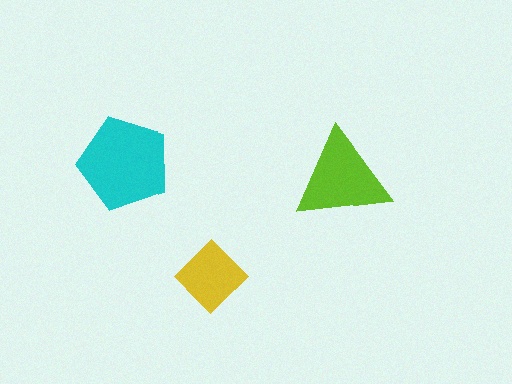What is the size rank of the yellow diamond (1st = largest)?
3rd.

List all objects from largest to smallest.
The cyan pentagon, the lime triangle, the yellow diamond.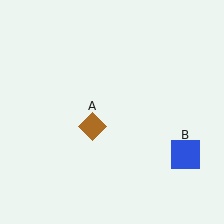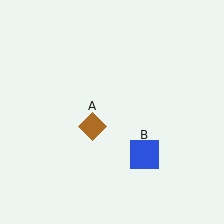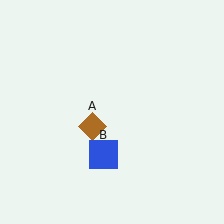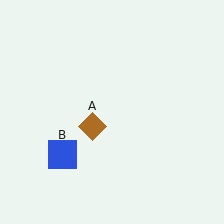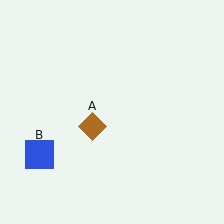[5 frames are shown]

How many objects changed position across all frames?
1 object changed position: blue square (object B).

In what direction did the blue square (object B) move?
The blue square (object B) moved left.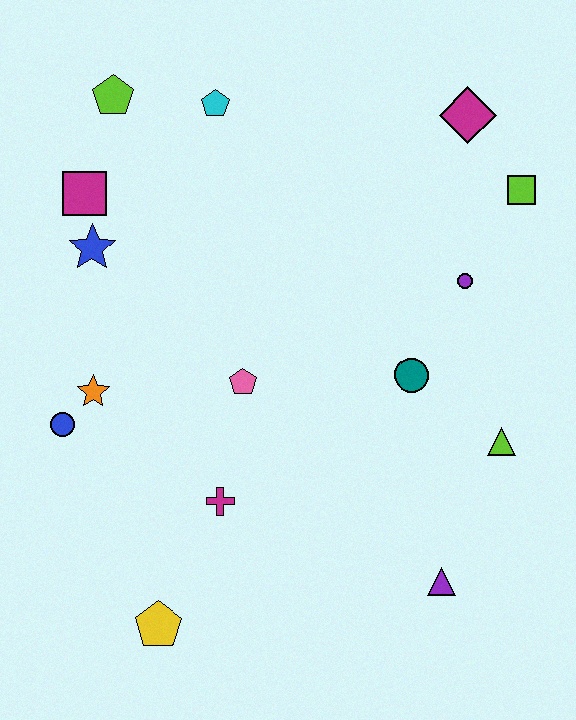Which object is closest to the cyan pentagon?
The lime pentagon is closest to the cyan pentagon.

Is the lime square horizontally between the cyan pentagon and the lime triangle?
No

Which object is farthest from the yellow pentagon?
The magenta diamond is farthest from the yellow pentagon.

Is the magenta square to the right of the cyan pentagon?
No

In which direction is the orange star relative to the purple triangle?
The orange star is to the left of the purple triangle.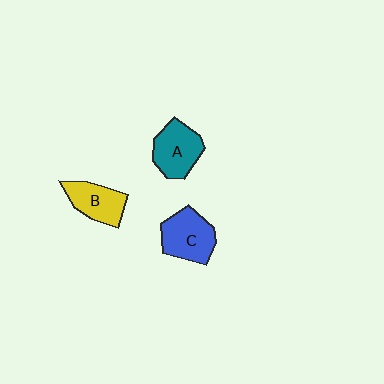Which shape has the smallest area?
Shape B (yellow).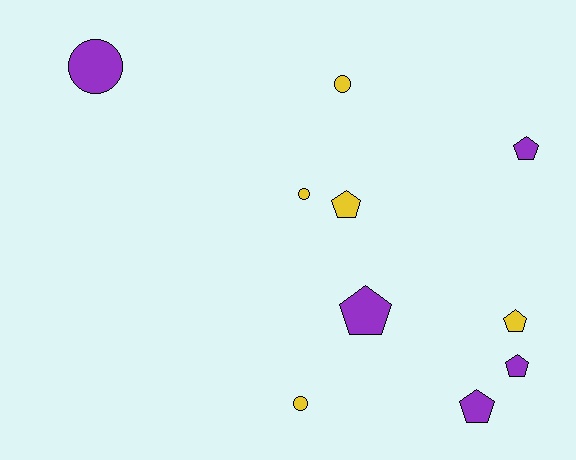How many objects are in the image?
There are 10 objects.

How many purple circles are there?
There is 1 purple circle.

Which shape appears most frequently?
Pentagon, with 6 objects.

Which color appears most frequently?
Yellow, with 5 objects.